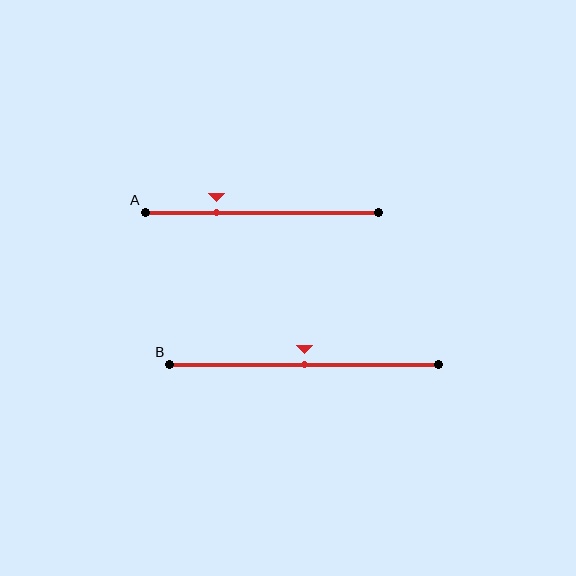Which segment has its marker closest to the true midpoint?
Segment B has its marker closest to the true midpoint.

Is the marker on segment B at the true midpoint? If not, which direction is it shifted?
Yes, the marker on segment B is at the true midpoint.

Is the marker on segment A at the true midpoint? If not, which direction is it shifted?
No, the marker on segment A is shifted to the left by about 19% of the segment length.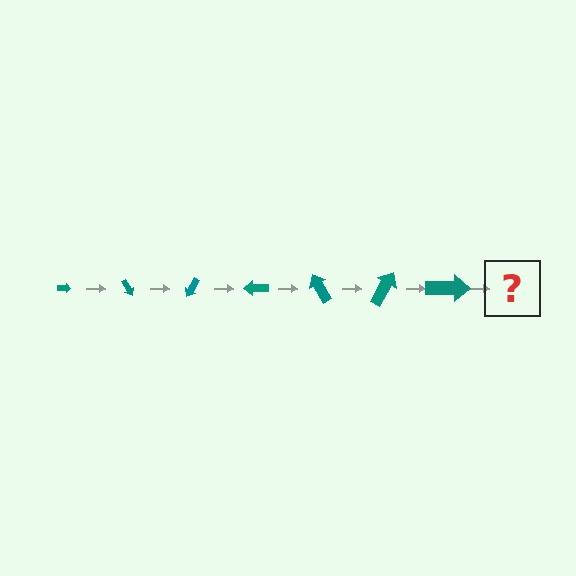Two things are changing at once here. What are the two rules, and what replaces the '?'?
The two rules are that the arrow grows larger each step and it rotates 60 degrees each step. The '?' should be an arrow, larger than the previous one and rotated 420 degrees from the start.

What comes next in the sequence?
The next element should be an arrow, larger than the previous one and rotated 420 degrees from the start.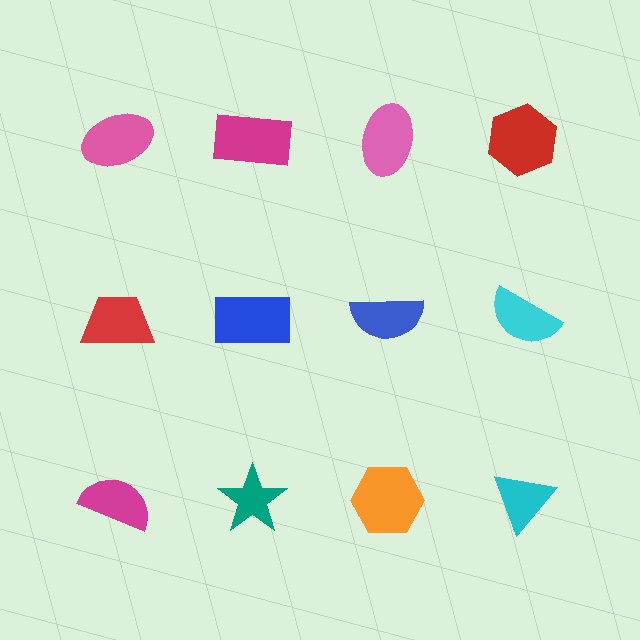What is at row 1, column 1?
A pink ellipse.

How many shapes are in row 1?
4 shapes.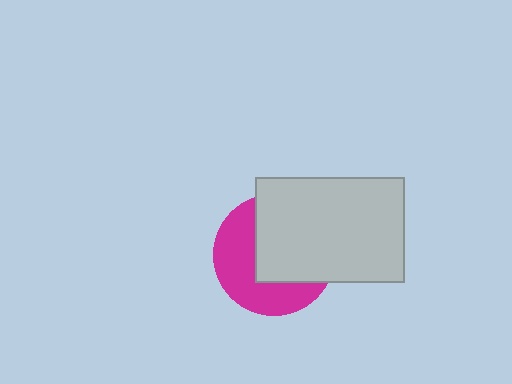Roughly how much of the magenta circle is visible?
About half of it is visible (roughly 46%).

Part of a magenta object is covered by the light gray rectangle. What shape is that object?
It is a circle.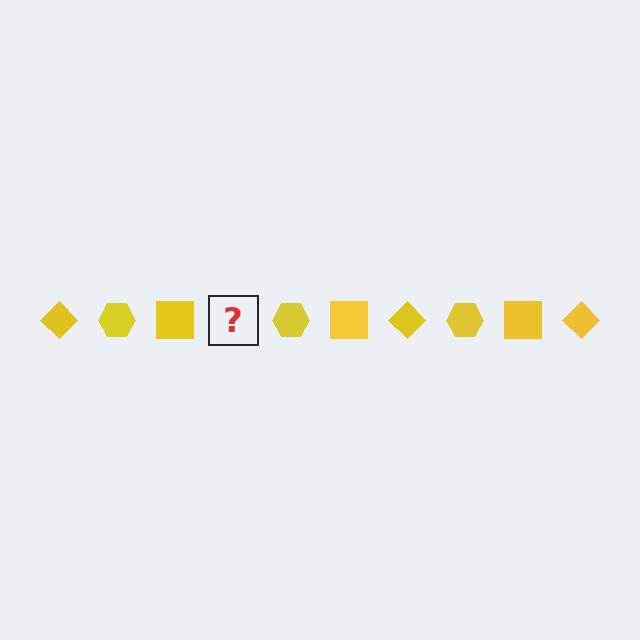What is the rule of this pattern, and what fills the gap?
The rule is that the pattern cycles through diamond, hexagon, square shapes in yellow. The gap should be filled with a yellow diamond.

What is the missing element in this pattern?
The missing element is a yellow diamond.